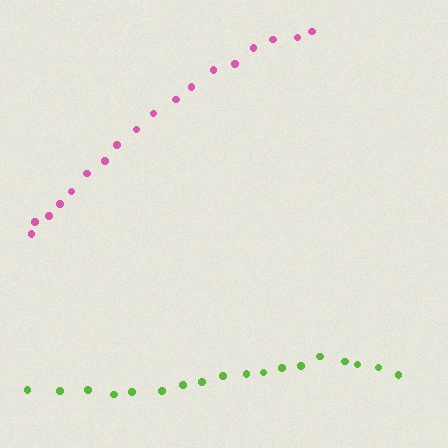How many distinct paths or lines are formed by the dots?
There are 2 distinct paths.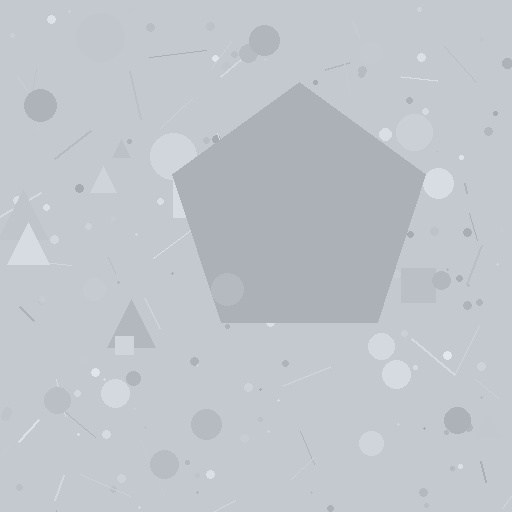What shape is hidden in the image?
A pentagon is hidden in the image.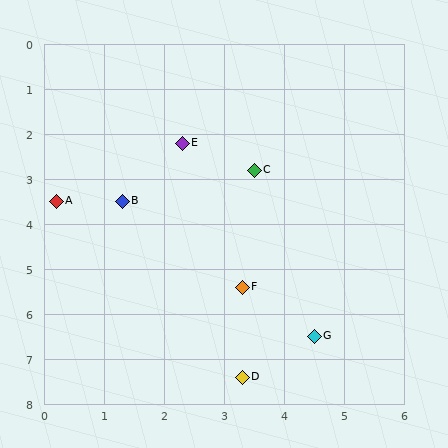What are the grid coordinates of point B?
Point B is at approximately (1.3, 3.5).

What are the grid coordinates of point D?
Point D is at approximately (3.3, 7.4).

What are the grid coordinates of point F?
Point F is at approximately (3.3, 5.4).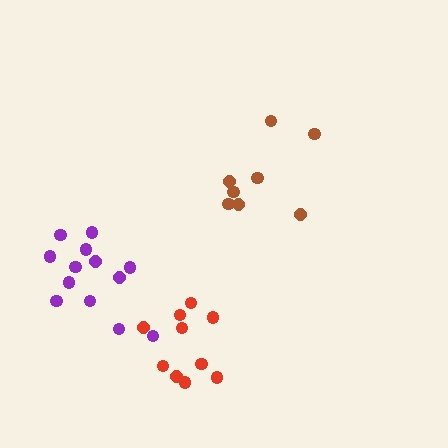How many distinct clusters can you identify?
There are 3 distinct clusters.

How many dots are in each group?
Group 1: 13 dots, Group 2: 8 dots, Group 3: 10 dots (31 total).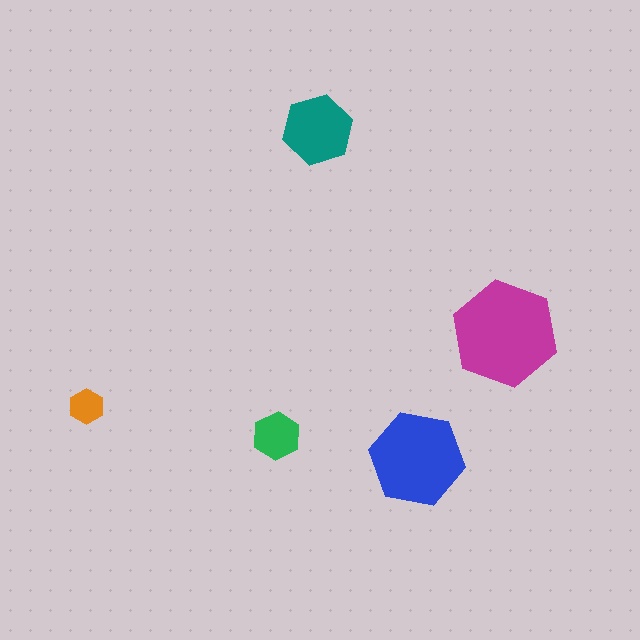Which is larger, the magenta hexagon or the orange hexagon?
The magenta one.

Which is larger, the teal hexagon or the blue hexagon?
The blue one.